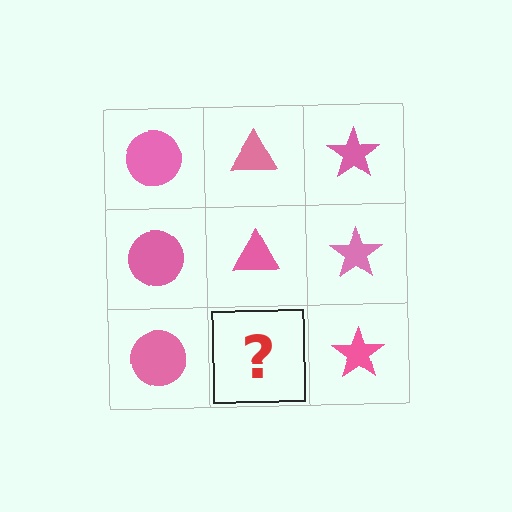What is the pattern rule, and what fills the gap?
The rule is that each column has a consistent shape. The gap should be filled with a pink triangle.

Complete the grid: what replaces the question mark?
The question mark should be replaced with a pink triangle.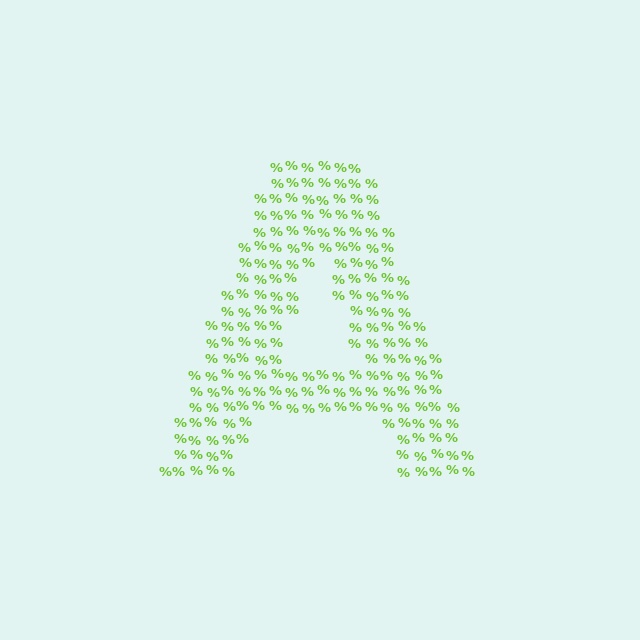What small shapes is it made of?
It is made of small percent signs.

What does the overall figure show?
The overall figure shows the letter A.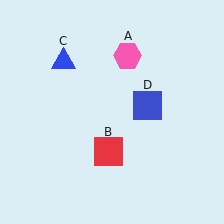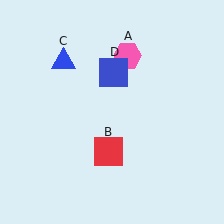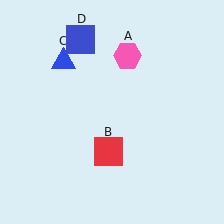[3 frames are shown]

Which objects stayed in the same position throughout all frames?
Pink hexagon (object A) and red square (object B) and blue triangle (object C) remained stationary.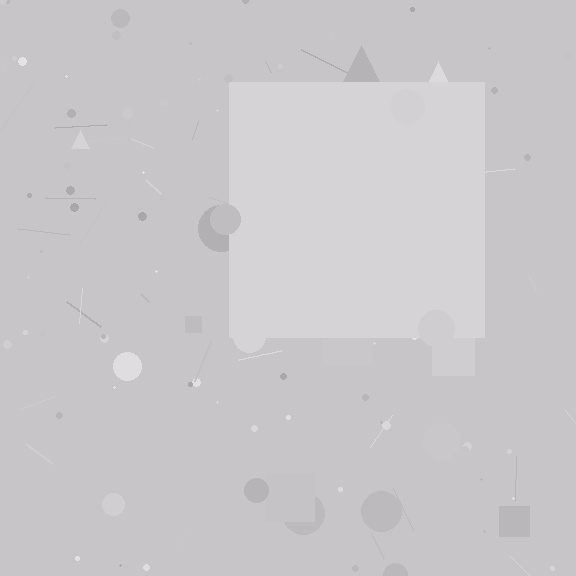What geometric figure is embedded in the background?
A square is embedded in the background.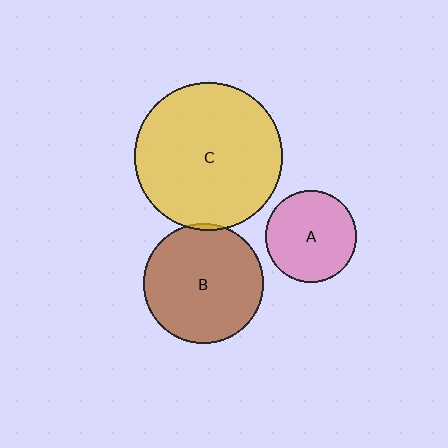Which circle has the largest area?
Circle C (yellow).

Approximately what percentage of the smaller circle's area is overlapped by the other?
Approximately 5%.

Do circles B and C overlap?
Yes.